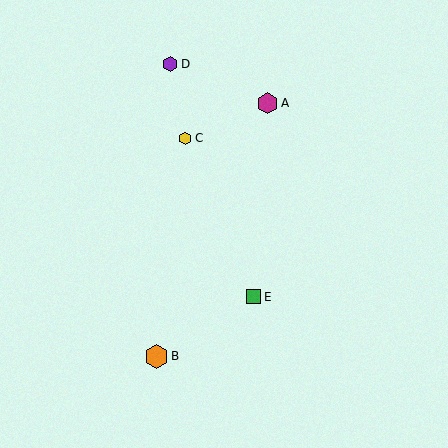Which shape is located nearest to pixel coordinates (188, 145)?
The yellow hexagon (labeled C) at (185, 139) is nearest to that location.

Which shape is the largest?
The orange hexagon (labeled B) is the largest.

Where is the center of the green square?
The center of the green square is at (254, 296).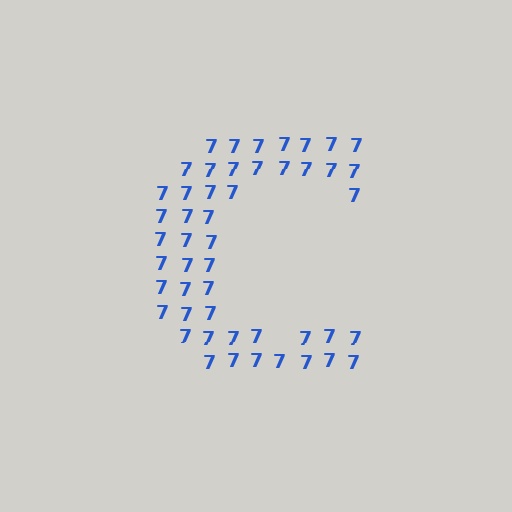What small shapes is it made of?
It is made of small digit 7's.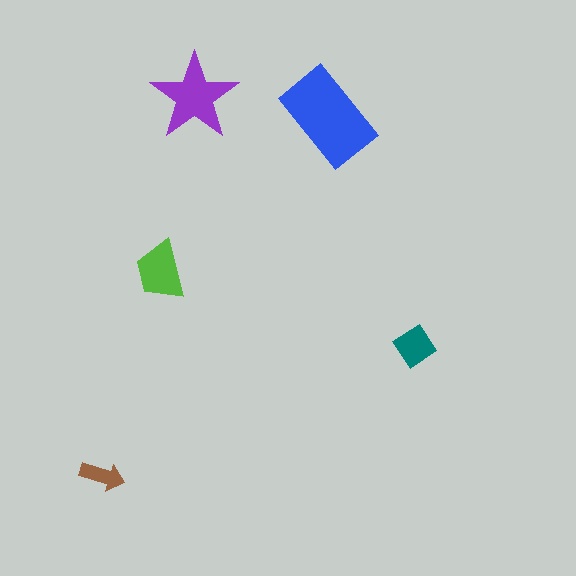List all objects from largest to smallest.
The blue rectangle, the purple star, the lime trapezoid, the teal diamond, the brown arrow.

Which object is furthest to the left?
The brown arrow is leftmost.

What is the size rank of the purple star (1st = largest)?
2nd.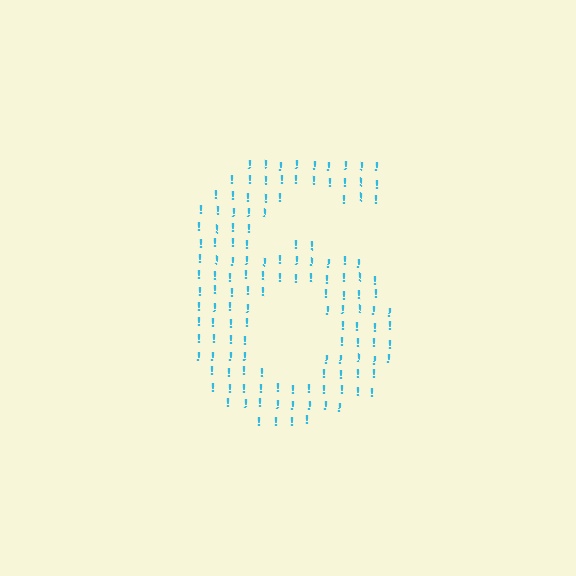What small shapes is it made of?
It is made of small exclamation marks.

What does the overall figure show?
The overall figure shows the digit 6.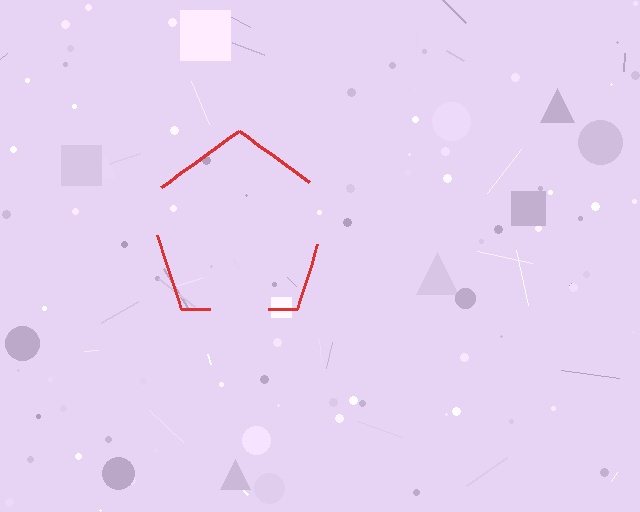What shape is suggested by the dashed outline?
The dashed outline suggests a pentagon.